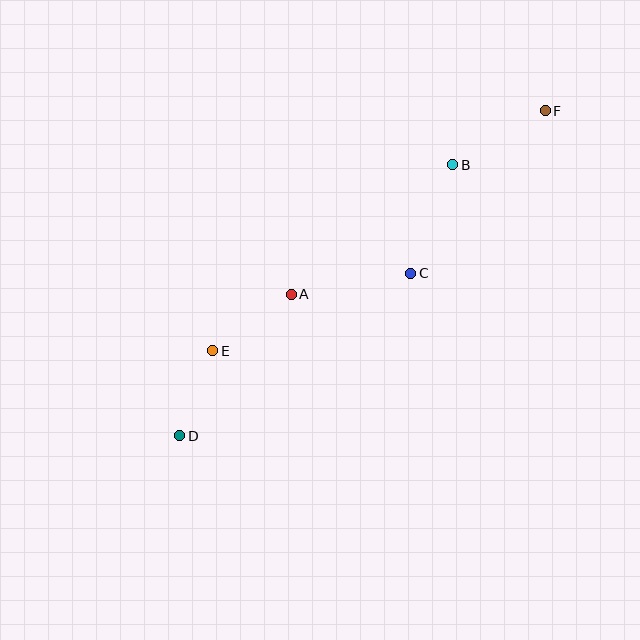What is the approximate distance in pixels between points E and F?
The distance between E and F is approximately 410 pixels.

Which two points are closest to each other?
Points D and E are closest to each other.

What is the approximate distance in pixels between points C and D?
The distance between C and D is approximately 282 pixels.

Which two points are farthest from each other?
Points D and F are farthest from each other.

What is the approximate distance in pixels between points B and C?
The distance between B and C is approximately 116 pixels.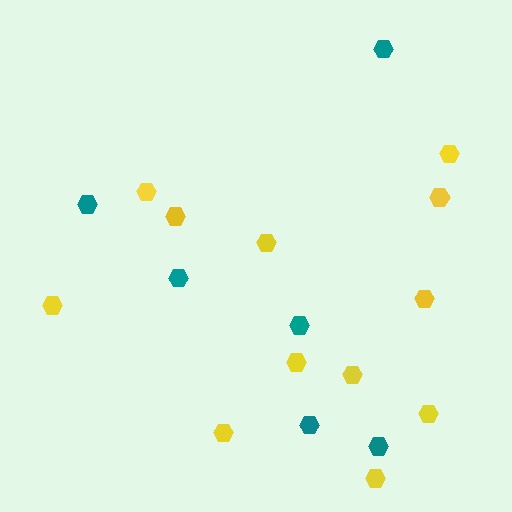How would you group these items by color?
There are 2 groups: one group of yellow hexagons (12) and one group of teal hexagons (6).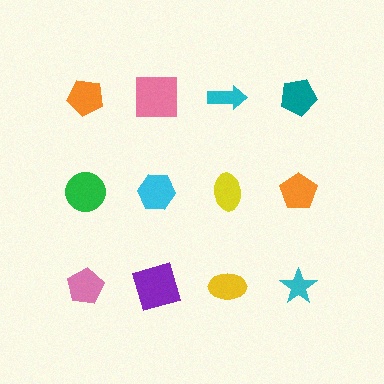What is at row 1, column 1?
An orange pentagon.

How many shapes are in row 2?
4 shapes.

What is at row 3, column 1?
A pink pentagon.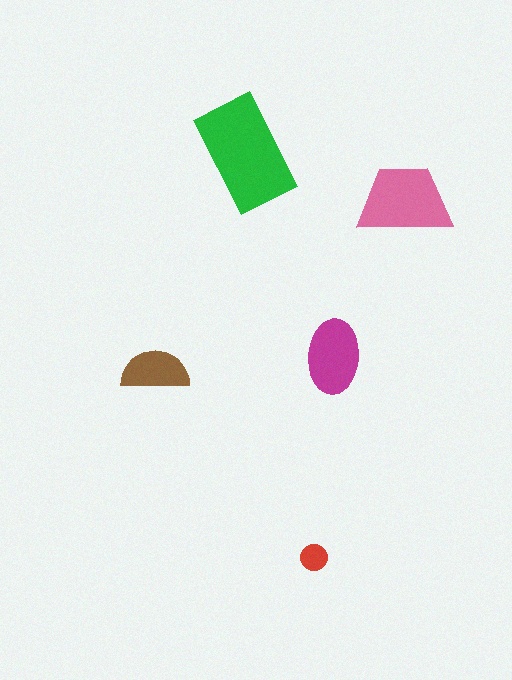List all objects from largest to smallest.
The green rectangle, the pink trapezoid, the magenta ellipse, the brown semicircle, the red circle.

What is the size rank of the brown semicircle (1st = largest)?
4th.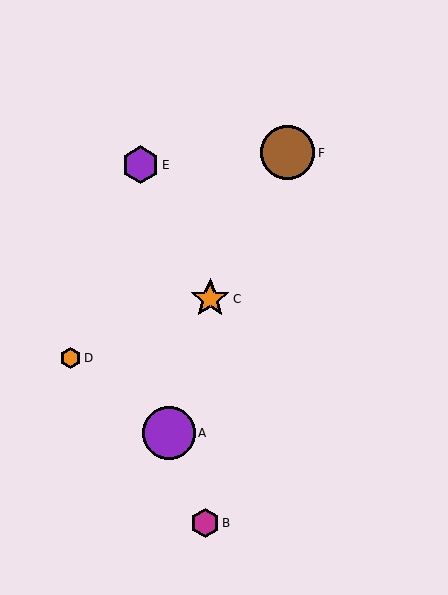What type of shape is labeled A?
Shape A is a purple circle.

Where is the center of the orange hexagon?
The center of the orange hexagon is at (70, 358).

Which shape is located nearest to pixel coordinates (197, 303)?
The orange star (labeled C) at (210, 299) is nearest to that location.